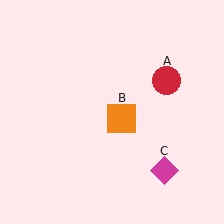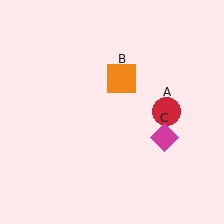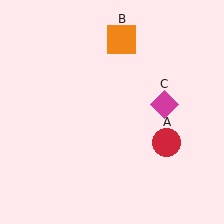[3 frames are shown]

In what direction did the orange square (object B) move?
The orange square (object B) moved up.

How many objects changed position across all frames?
3 objects changed position: red circle (object A), orange square (object B), magenta diamond (object C).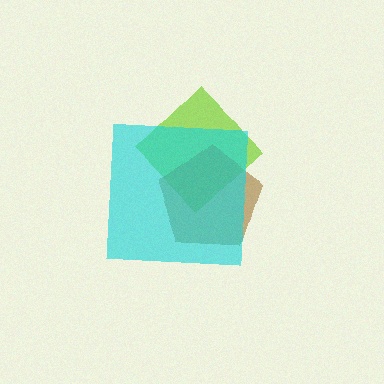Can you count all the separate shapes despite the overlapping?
Yes, there are 3 separate shapes.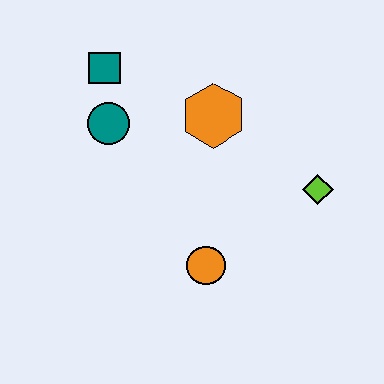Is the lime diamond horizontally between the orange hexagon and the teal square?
No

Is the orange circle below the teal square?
Yes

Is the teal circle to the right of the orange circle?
No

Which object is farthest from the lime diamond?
The teal square is farthest from the lime diamond.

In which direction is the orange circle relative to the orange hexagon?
The orange circle is below the orange hexagon.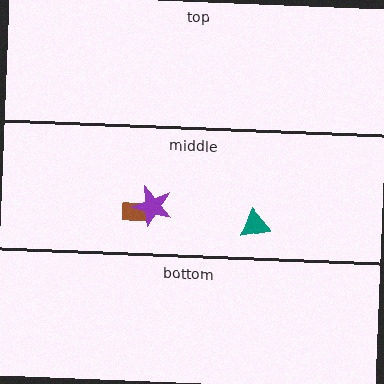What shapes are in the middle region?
The teal triangle, the brown rectangle, the purple star.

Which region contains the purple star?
The middle region.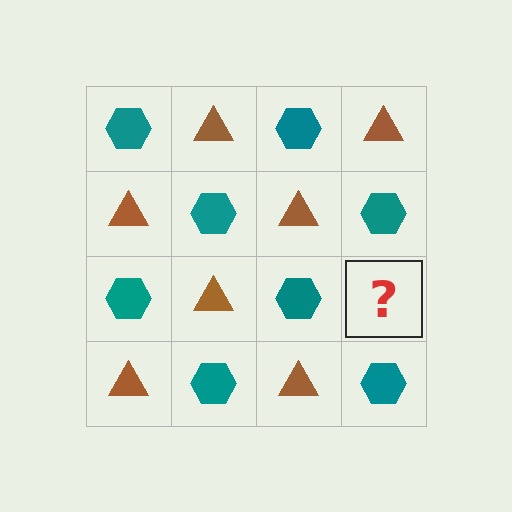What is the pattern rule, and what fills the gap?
The rule is that it alternates teal hexagon and brown triangle in a checkerboard pattern. The gap should be filled with a brown triangle.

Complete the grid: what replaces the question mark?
The question mark should be replaced with a brown triangle.